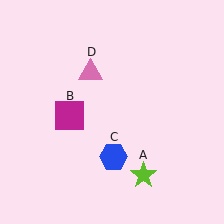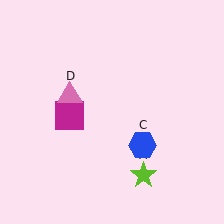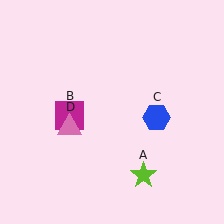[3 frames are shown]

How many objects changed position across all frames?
2 objects changed position: blue hexagon (object C), pink triangle (object D).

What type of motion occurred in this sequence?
The blue hexagon (object C), pink triangle (object D) rotated counterclockwise around the center of the scene.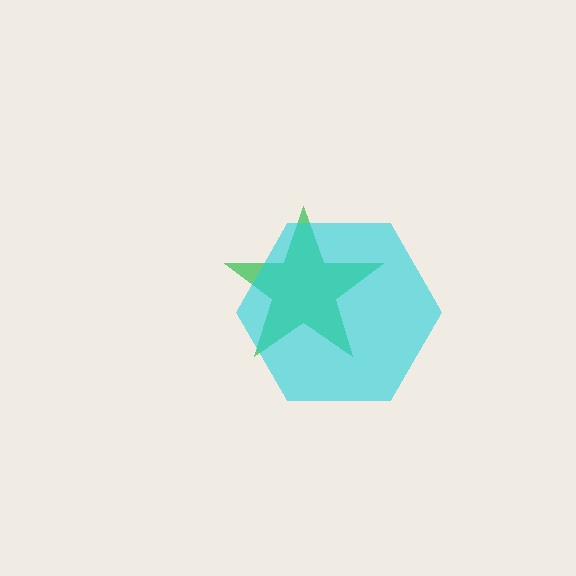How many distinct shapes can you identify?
There are 2 distinct shapes: a green star, a cyan hexagon.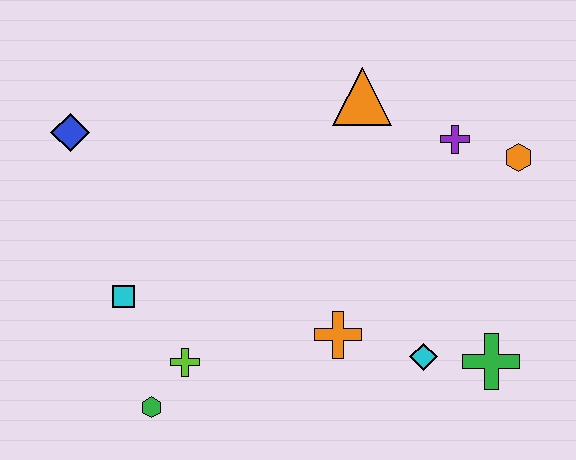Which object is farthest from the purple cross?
The green hexagon is farthest from the purple cross.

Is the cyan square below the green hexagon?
No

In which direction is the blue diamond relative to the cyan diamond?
The blue diamond is to the left of the cyan diamond.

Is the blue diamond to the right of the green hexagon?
No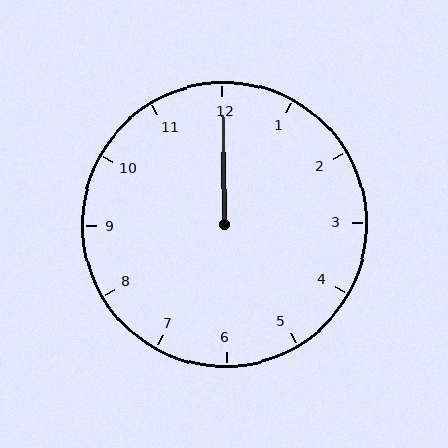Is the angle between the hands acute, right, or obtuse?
It is acute.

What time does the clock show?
12:00.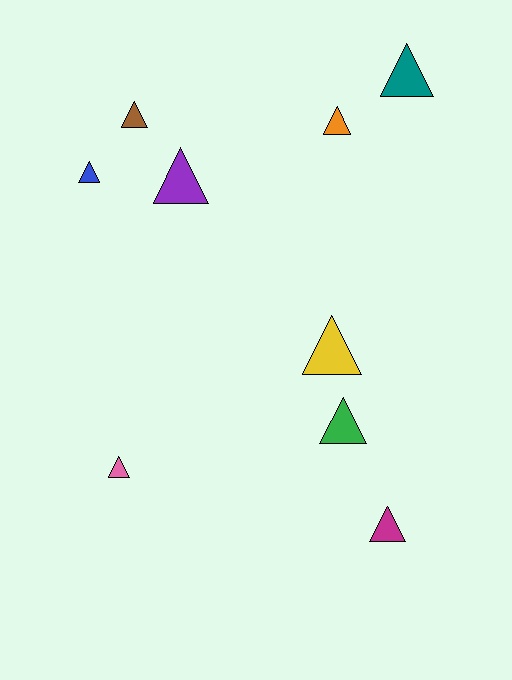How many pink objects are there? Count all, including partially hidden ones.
There is 1 pink object.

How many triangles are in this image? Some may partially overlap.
There are 9 triangles.